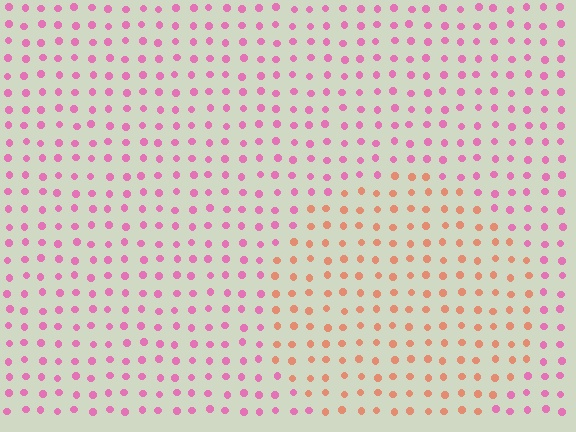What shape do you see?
I see a circle.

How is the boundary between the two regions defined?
The boundary is defined purely by a slight shift in hue (about 51 degrees). Spacing, size, and orientation are identical on both sides.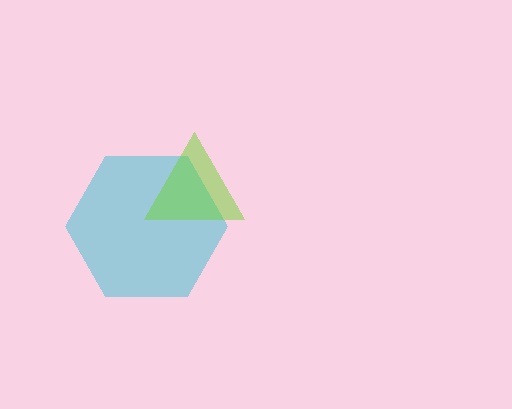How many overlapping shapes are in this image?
There are 2 overlapping shapes in the image.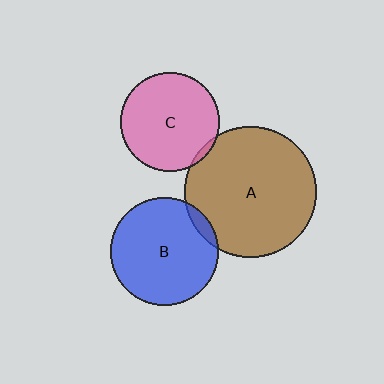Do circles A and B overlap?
Yes.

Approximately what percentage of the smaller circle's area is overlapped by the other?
Approximately 5%.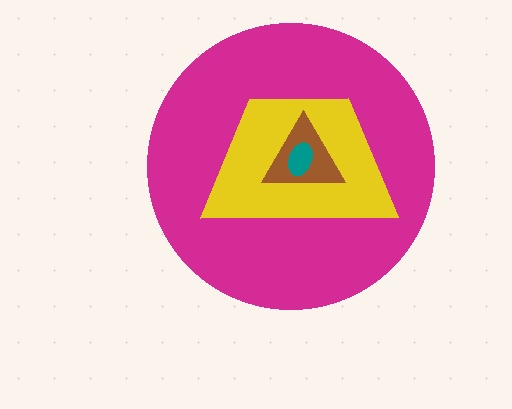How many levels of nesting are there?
4.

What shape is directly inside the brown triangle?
The teal ellipse.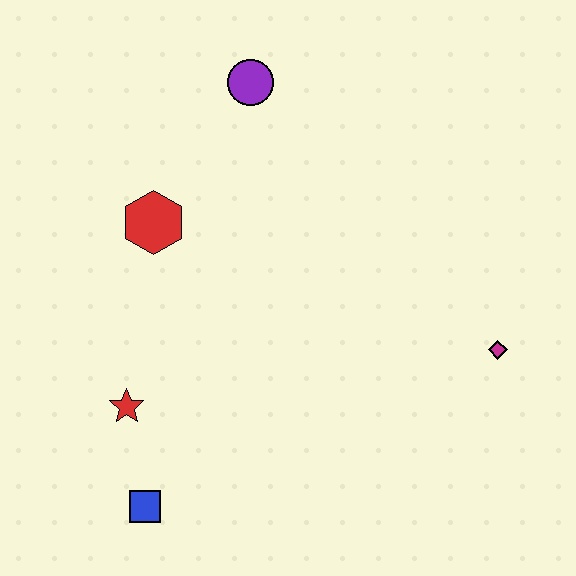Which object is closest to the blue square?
The red star is closest to the blue square.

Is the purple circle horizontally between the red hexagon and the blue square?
No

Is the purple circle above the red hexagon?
Yes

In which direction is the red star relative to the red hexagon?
The red star is below the red hexagon.